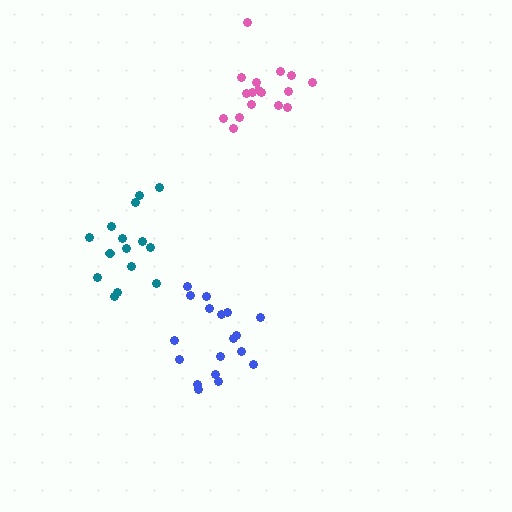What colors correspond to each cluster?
The clusters are colored: blue, pink, teal.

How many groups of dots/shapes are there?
There are 3 groups.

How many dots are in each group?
Group 1: 18 dots, Group 2: 17 dots, Group 3: 15 dots (50 total).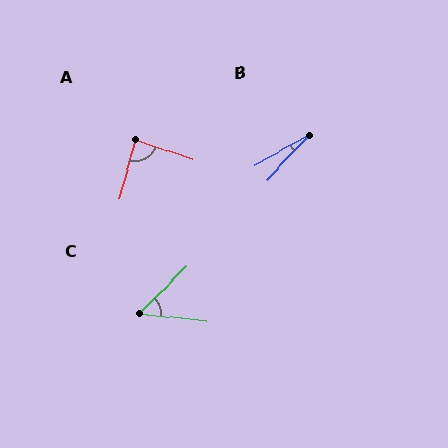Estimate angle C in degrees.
Approximately 51 degrees.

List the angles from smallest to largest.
B (17°), C (51°), A (87°).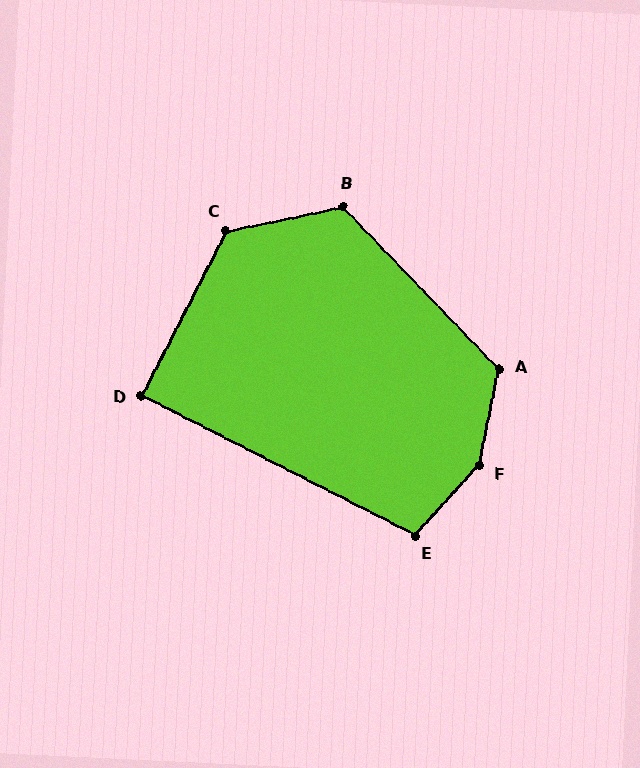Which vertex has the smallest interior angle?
D, at approximately 90 degrees.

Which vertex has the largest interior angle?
F, at approximately 149 degrees.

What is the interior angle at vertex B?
Approximately 122 degrees (obtuse).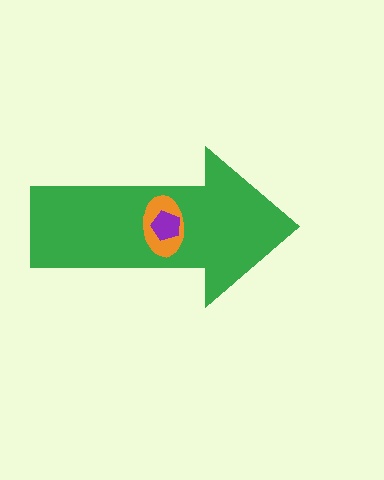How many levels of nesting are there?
3.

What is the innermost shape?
The purple pentagon.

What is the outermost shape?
The green arrow.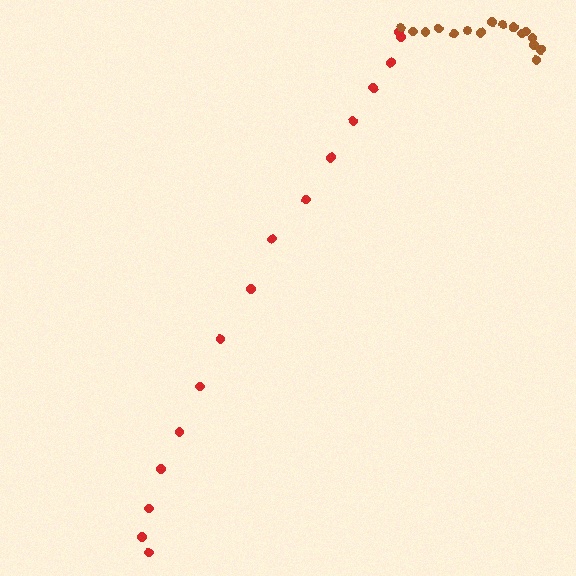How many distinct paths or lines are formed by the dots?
There are 2 distinct paths.